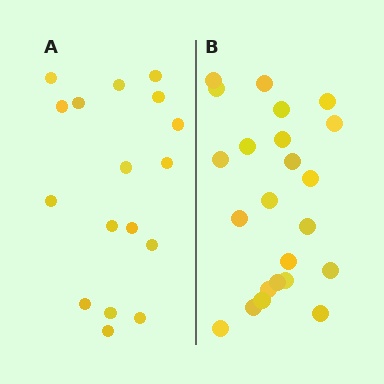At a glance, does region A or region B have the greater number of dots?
Region B (the right region) has more dots.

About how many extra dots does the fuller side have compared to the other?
Region B has about 6 more dots than region A.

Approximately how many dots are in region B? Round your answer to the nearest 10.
About 20 dots. (The exact count is 23, which rounds to 20.)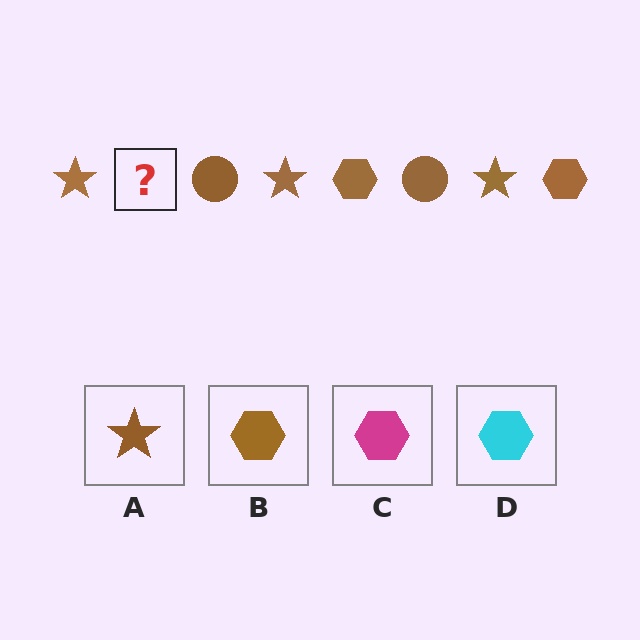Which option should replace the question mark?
Option B.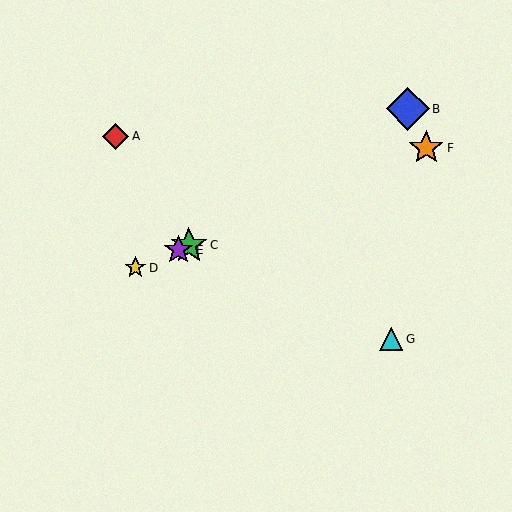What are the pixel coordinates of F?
Object F is at (426, 148).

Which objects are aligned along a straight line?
Objects C, D, E, F are aligned along a straight line.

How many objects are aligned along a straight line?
4 objects (C, D, E, F) are aligned along a straight line.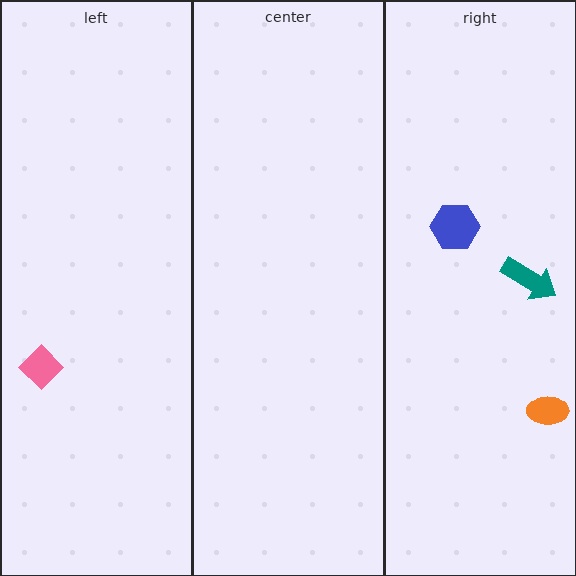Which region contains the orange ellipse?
The right region.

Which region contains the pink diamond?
The left region.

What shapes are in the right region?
The blue hexagon, the orange ellipse, the teal arrow.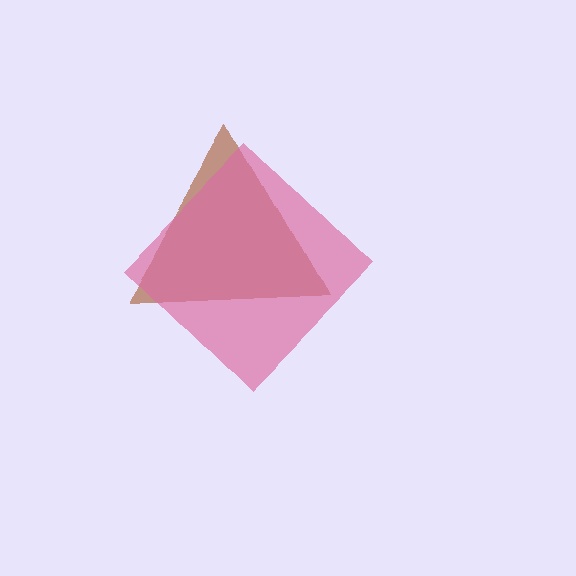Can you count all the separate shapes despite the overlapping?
Yes, there are 2 separate shapes.